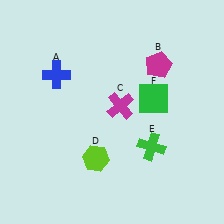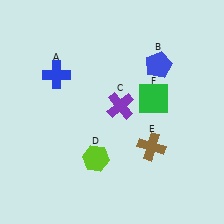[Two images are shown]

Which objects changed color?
B changed from magenta to blue. C changed from magenta to purple. E changed from green to brown.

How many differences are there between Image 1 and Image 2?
There are 3 differences between the two images.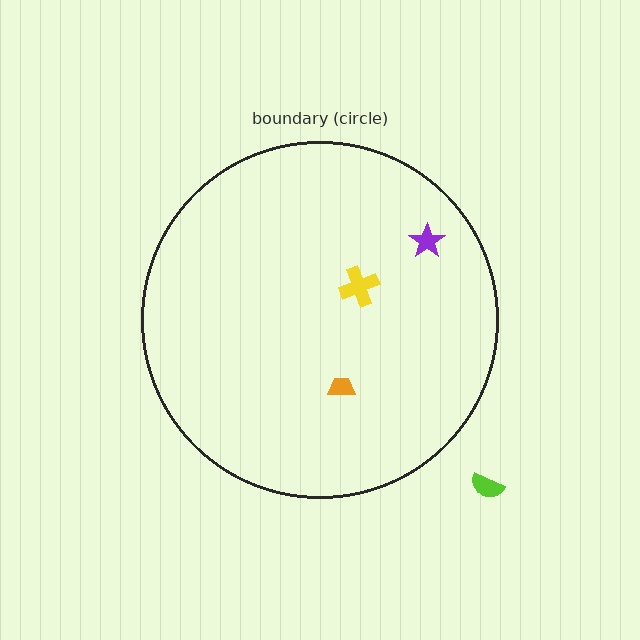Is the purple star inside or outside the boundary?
Inside.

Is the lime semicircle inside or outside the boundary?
Outside.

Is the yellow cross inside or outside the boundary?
Inside.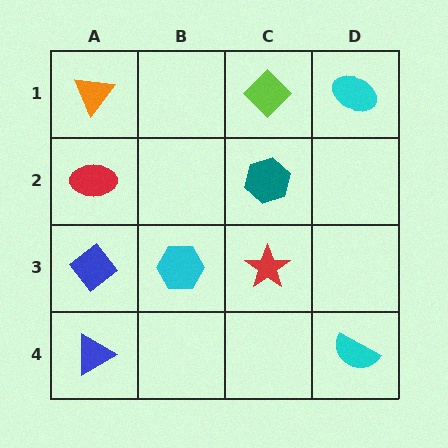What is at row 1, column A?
An orange triangle.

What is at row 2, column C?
A teal hexagon.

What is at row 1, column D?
A cyan ellipse.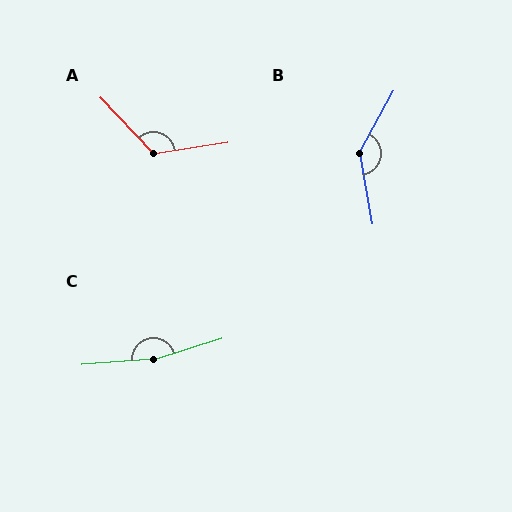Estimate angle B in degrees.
Approximately 142 degrees.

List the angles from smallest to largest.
A (124°), B (142°), C (167°).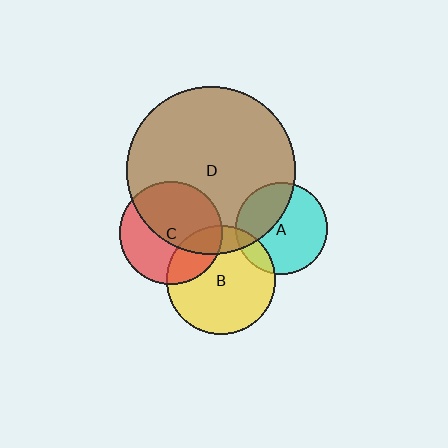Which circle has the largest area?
Circle D (brown).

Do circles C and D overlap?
Yes.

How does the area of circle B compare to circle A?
Approximately 1.4 times.